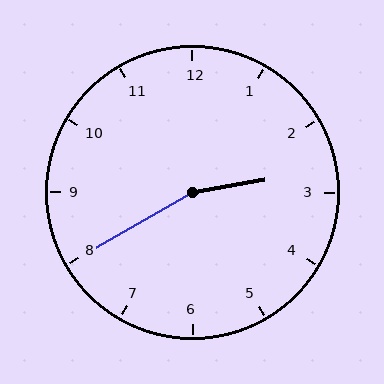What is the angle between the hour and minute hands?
Approximately 160 degrees.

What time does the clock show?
2:40.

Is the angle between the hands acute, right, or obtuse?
It is obtuse.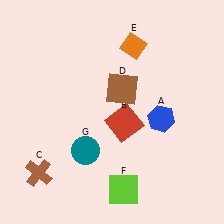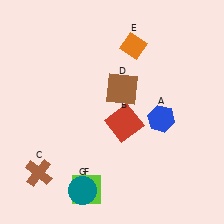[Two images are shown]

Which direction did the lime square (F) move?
The lime square (F) moved left.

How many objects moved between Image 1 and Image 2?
2 objects moved between the two images.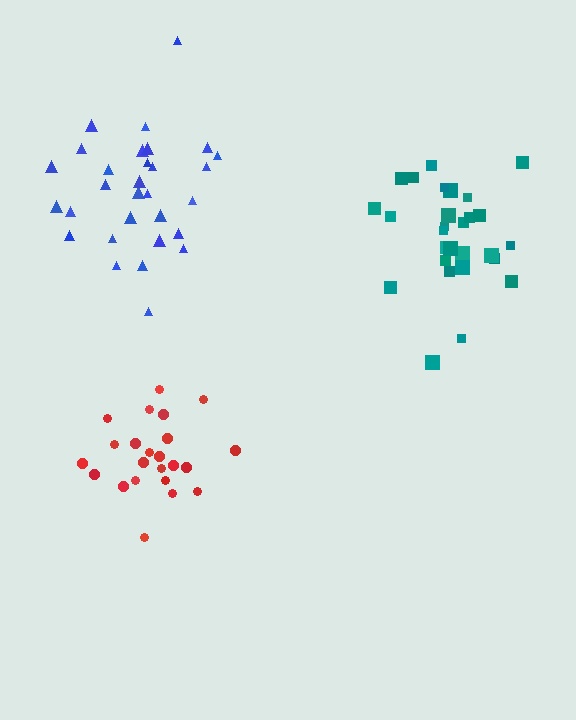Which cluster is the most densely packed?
Red.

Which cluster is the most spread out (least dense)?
Teal.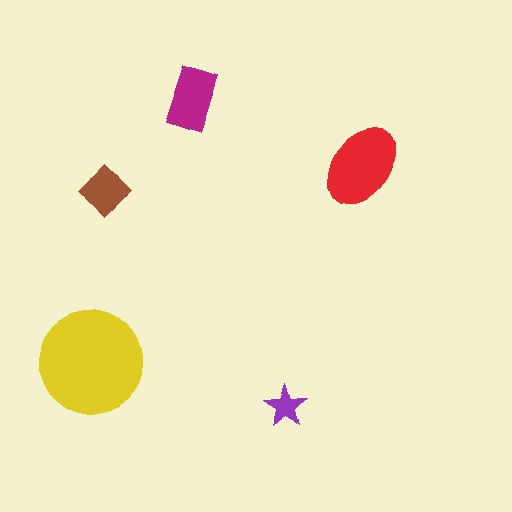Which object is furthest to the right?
The red ellipse is rightmost.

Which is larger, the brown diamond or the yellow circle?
The yellow circle.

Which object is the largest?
The yellow circle.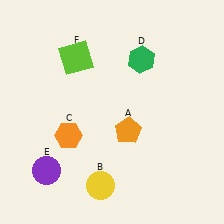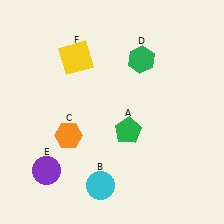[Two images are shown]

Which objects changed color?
A changed from orange to green. B changed from yellow to cyan. F changed from lime to yellow.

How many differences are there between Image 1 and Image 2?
There are 3 differences between the two images.